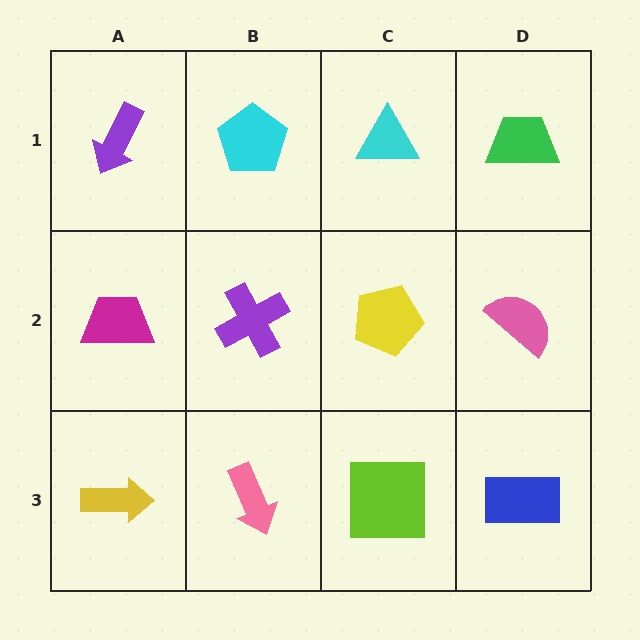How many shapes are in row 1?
4 shapes.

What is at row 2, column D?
A pink semicircle.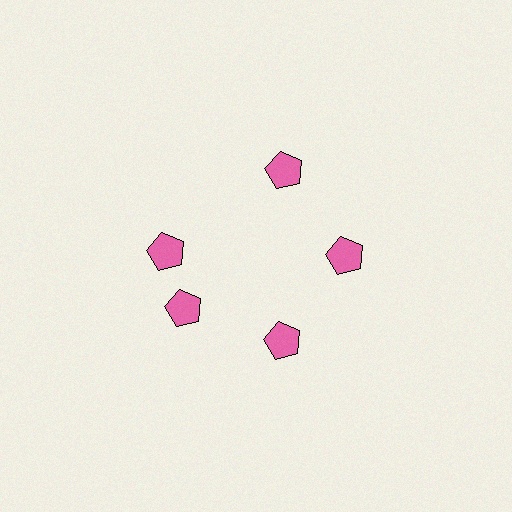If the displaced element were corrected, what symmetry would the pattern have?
It would have 5-fold rotational symmetry — the pattern would map onto itself every 72 degrees.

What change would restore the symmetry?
The symmetry would be restored by rotating it back into even spacing with its neighbors so that all 5 pentagons sit at equal angles and equal distance from the center.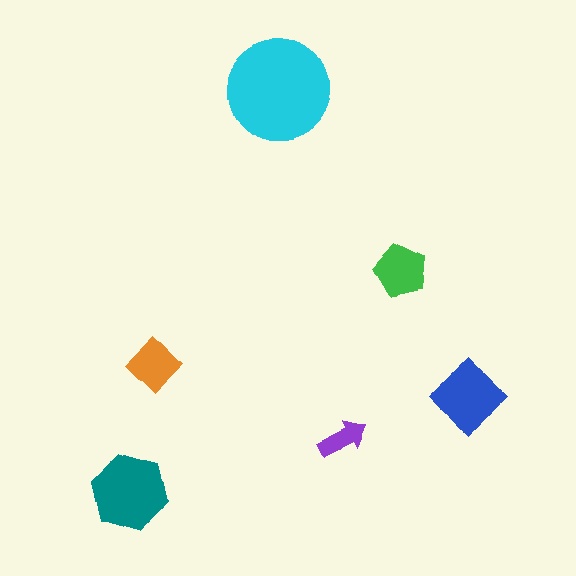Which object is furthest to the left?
The teal hexagon is leftmost.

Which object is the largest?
The cyan circle.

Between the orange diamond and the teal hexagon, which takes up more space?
The teal hexagon.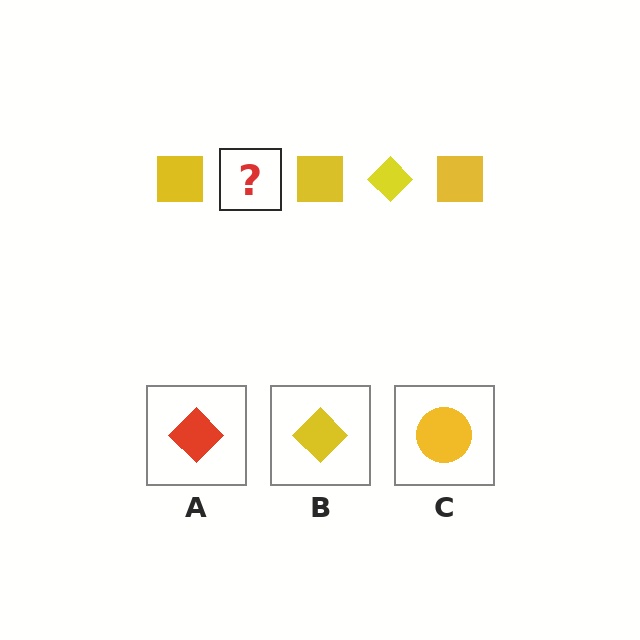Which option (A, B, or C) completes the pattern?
B.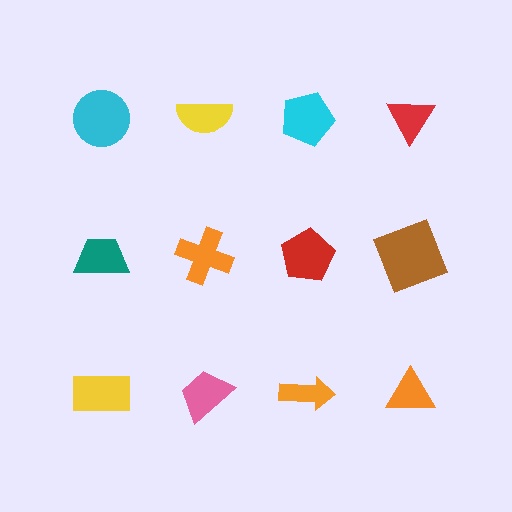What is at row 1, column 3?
A cyan pentagon.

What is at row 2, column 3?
A red pentagon.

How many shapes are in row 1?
4 shapes.